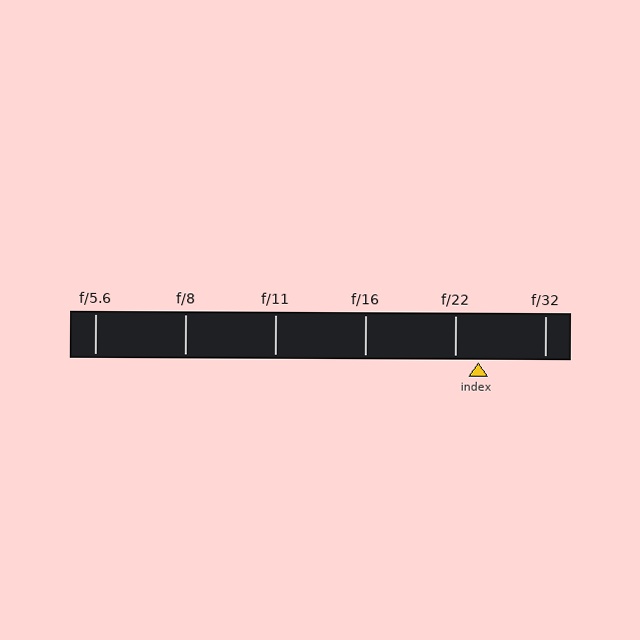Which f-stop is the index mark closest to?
The index mark is closest to f/22.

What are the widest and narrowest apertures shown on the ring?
The widest aperture shown is f/5.6 and the narrowest is f/32.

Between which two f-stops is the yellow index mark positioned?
The index mark is between f/22 and f/32.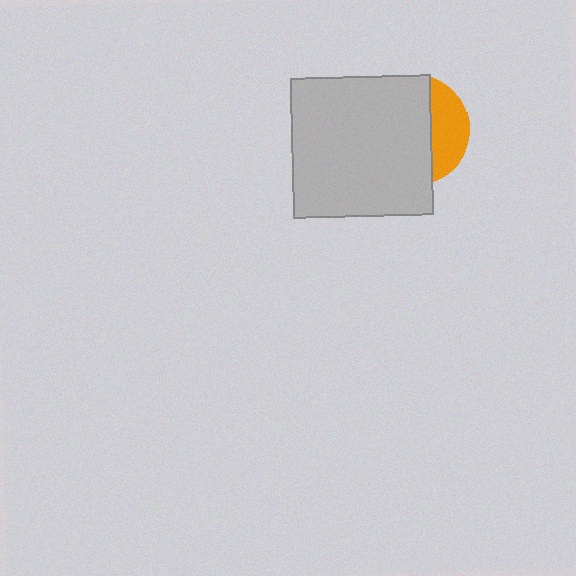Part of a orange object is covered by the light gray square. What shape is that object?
It is a circle.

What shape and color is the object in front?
The object in front is a light gray square.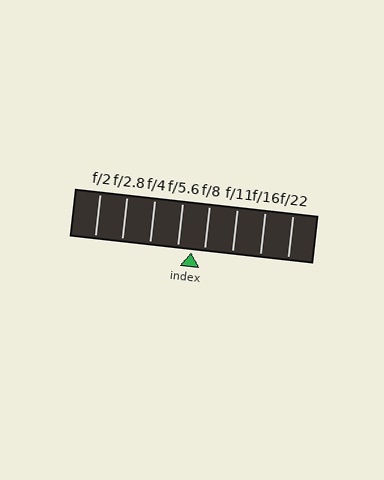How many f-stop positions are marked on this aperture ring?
There are 8 f-stop positions marked.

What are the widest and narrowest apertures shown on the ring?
The widest aperture shown is f/2 and the narrowest is f/22.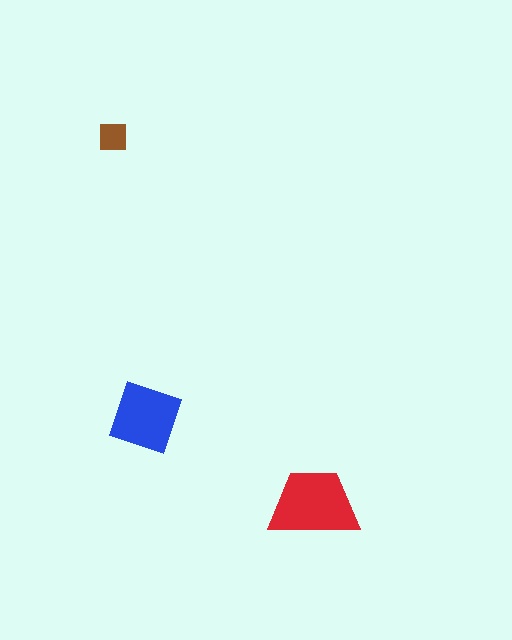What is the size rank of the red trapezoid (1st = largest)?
1st.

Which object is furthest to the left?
The brown square is leftmost.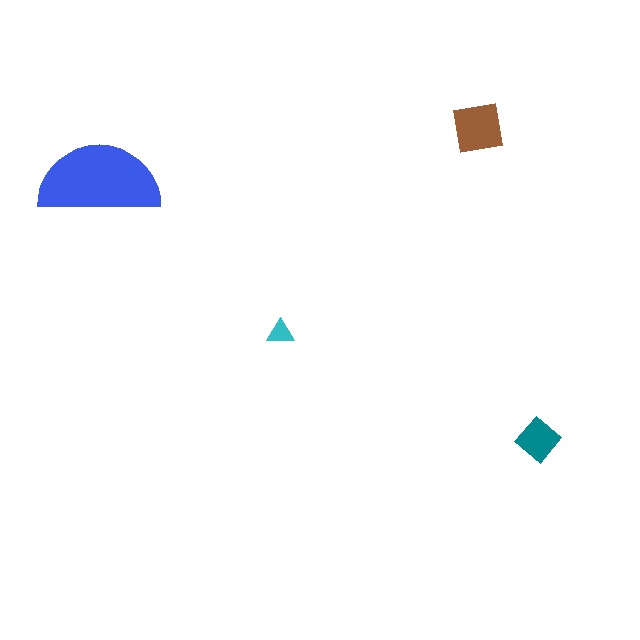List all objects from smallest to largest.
The cyan triangle, the teal diamond, the brown square, the blue semicircle.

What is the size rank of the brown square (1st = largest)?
2nd.